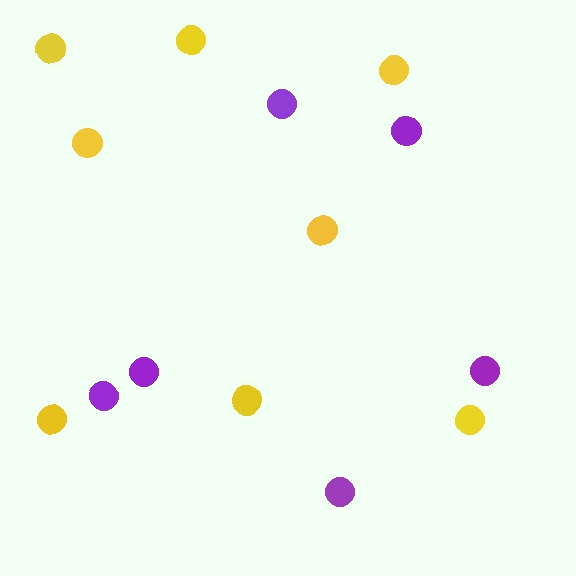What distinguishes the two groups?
There are 2 groups: one group of yellow circles (8) and one group of purple circles (6).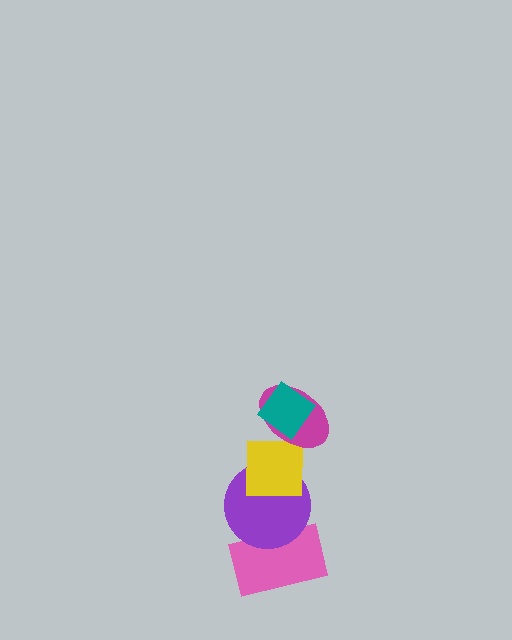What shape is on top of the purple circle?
The yellow square is on top of the purple circle.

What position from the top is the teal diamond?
The teal diamond is 1st from the top.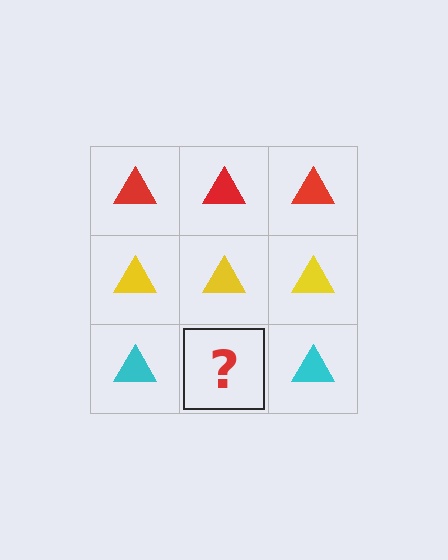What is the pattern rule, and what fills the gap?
The rule is that each row has a consistent color. The gap should be filled with a cyan triangle.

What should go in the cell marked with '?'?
The missing cell should contain a cyan triangle.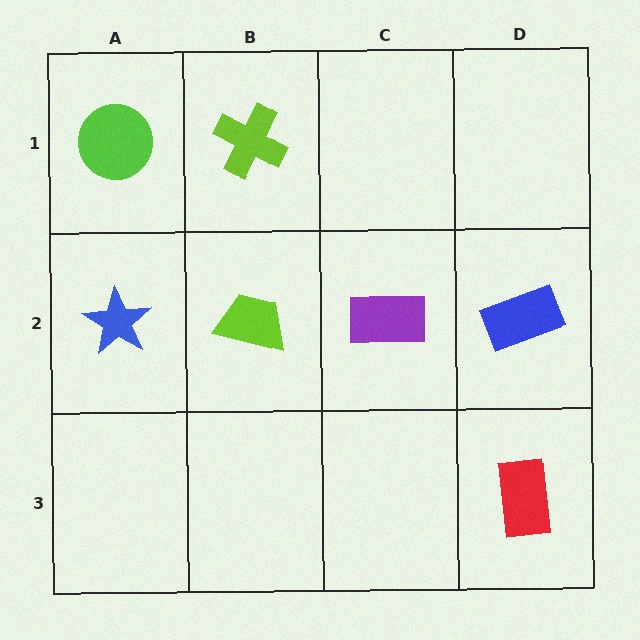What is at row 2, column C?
A purple rectangle.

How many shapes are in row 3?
1 shape.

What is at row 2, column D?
A blue rectangle.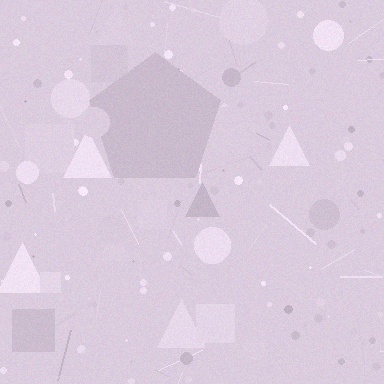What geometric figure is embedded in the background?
A pentagon is embedded in the background.